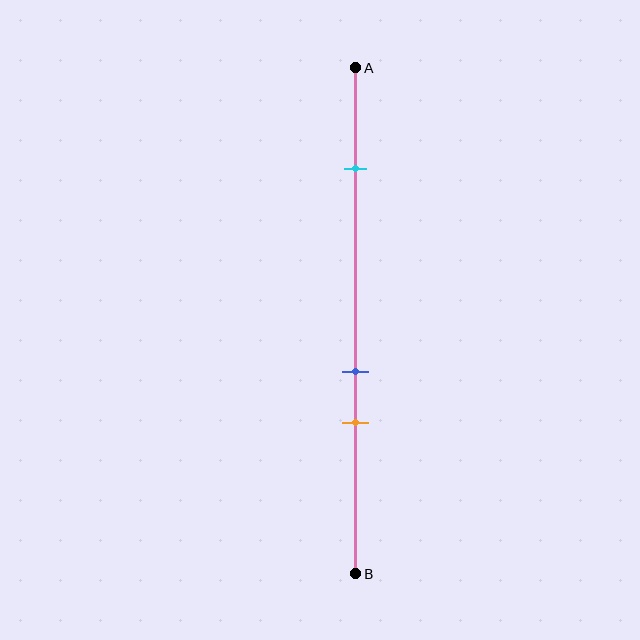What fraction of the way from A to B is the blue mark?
The blue mark is approximately 60% (0.6) of the way from A to B.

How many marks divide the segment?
There are 3 marks dividing the segment.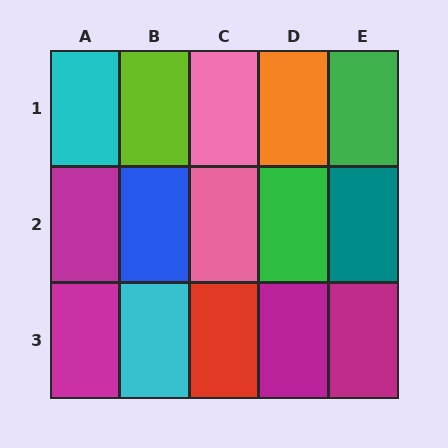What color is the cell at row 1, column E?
Green.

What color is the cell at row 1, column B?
Lime.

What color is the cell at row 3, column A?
Magenta.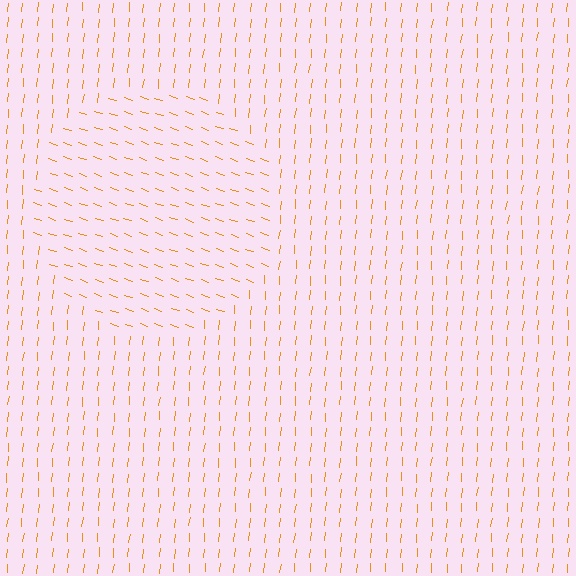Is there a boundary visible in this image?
Yes, there is a texture boundary formed by a change in line orientation.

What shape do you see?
I see a circle.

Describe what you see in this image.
The image is filled with small orange line segments. A circle region in the image has lines oriented differently from the surrounding lines, creating a visible texture boundary.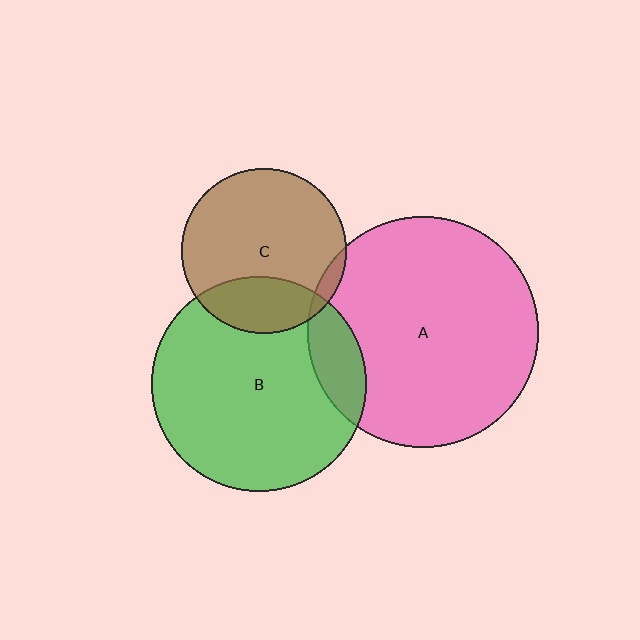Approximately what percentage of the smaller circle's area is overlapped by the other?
Approximately 5%.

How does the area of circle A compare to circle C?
Approximately 1.9 times.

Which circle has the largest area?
Circle A (pink).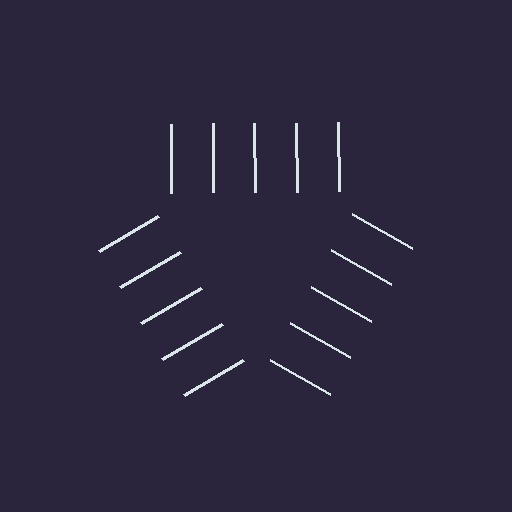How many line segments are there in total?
15 — 5 along each of the 3 edges.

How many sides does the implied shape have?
3 sides — the line-ends trace a triangle.